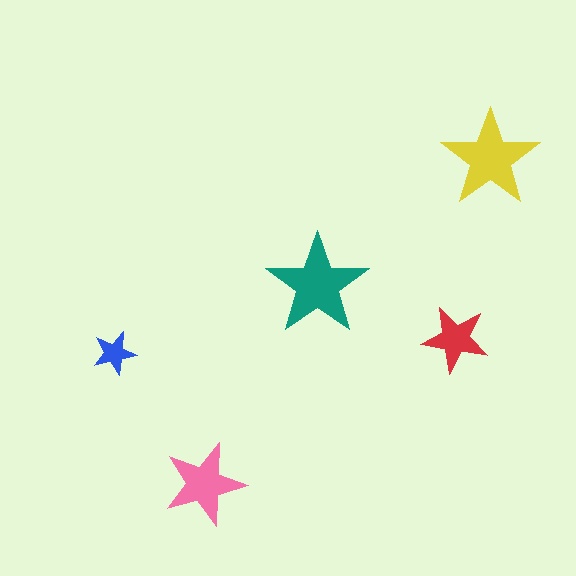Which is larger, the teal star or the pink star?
The teal one.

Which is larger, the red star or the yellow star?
The yellow one.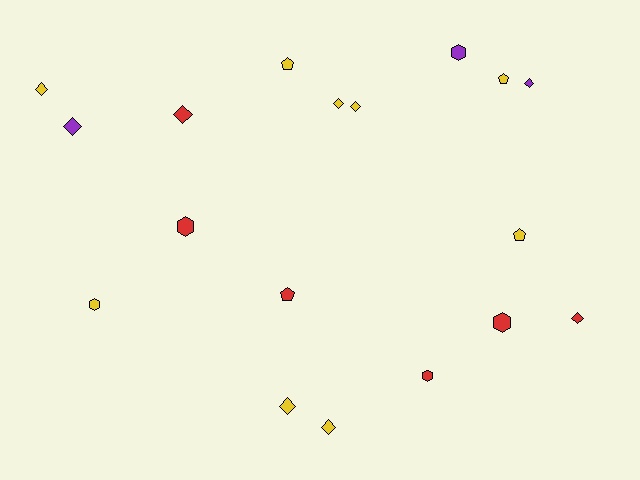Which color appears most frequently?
Yellow, with 9 objects.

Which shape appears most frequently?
Diamond, with 9 objects.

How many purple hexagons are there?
There is 1 purple hexagon.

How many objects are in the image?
There are 18 objects.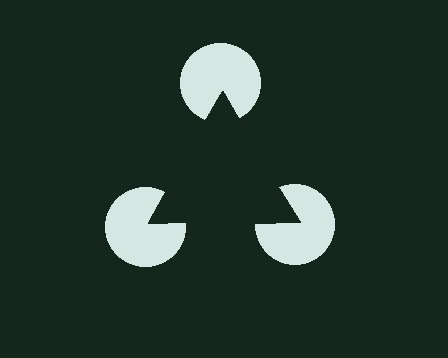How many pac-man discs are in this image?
There are 3 — one at each vertex of the illusory triangle.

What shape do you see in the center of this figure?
An illusory triangle — its edges are inferred from the aligned wedge cuts in the pac-man discs, not physically drawn.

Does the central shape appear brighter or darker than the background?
It typically appears slightly darker than the background, even though no actual brightness change is drawn.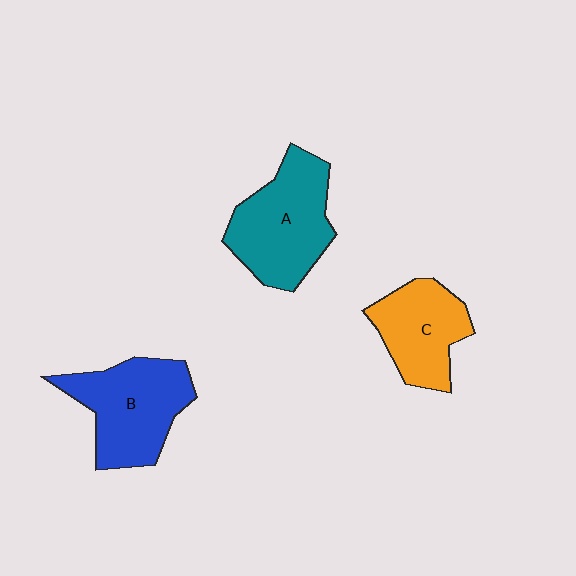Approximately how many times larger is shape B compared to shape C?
Approximately 1.3 times.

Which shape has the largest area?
Shape A (teal).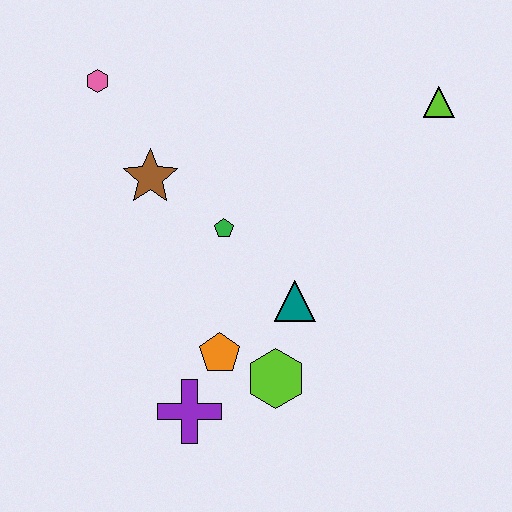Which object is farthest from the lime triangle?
The purple cross is farthest from the lime triangle.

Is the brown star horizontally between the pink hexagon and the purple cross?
Yes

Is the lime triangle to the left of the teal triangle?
No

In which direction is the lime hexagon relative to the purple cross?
The lime hexagon is to the right of the purple cross.